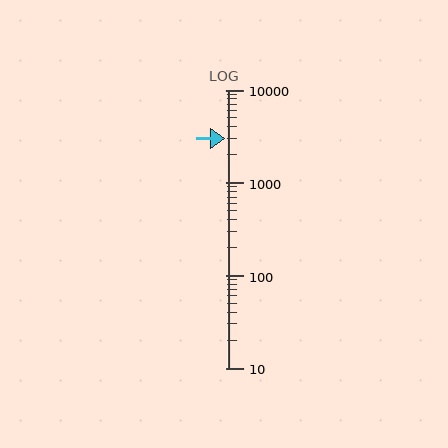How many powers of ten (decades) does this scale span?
The scale spans 3 decades, from 10 to 10000.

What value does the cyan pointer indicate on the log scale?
The pointer indicates approximately 3000.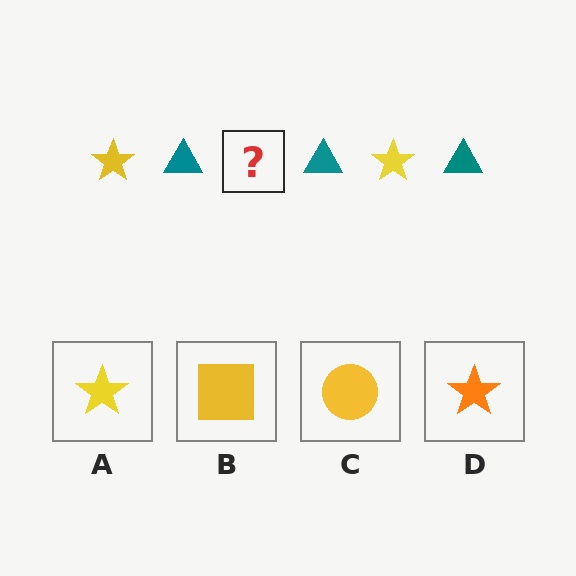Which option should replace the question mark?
Option A.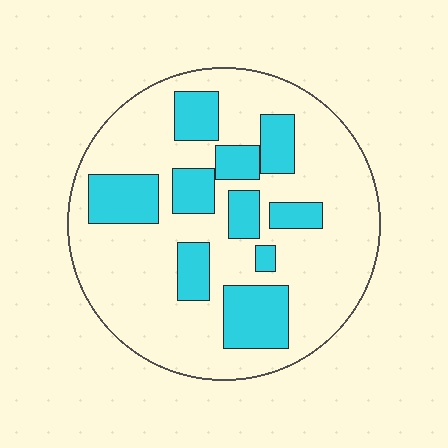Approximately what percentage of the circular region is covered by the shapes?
Approximately 25%.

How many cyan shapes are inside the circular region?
10.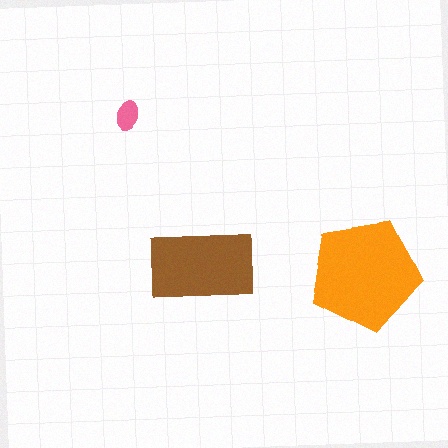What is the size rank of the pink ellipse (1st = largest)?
3rd.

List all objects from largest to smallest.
The orange pentagon, the brown rectangle, the pink ellipse.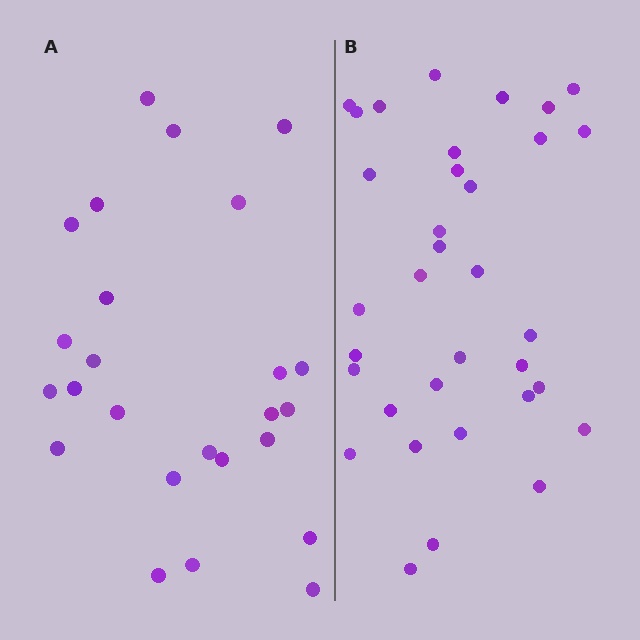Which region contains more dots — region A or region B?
Region B (the right region) has more dots.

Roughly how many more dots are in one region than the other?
Region B has roughly 8 or so more dots than region A.